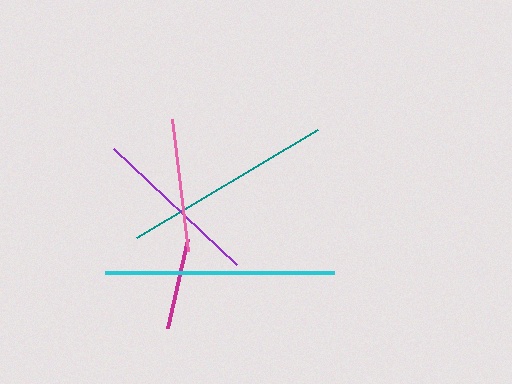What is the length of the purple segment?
The purple segment is approximately 169 pixels long.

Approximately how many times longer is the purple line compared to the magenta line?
The purple line is approximately 1.8 times the length of the magenta line.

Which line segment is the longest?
The cyan line is the longest at approximately 229 pixels.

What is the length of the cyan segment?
The cyan segment is approximately 229 pixels long.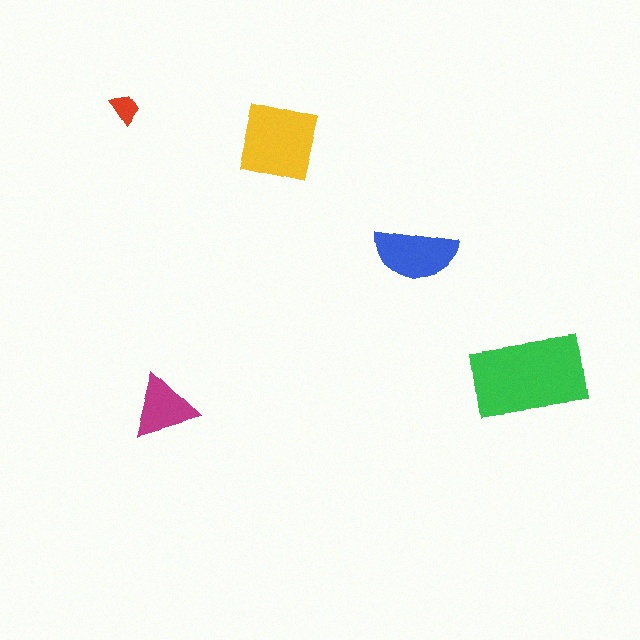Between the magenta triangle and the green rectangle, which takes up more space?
The green rectangle.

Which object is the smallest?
The red trapezoid.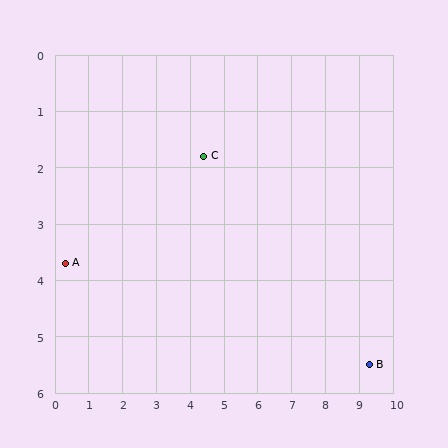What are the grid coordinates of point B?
Point B is at approximately (9.3, 5.5).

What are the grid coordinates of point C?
Point C is at approximately (4.4, 1.8).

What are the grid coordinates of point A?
Point A is at approximately (0.3, 3.7).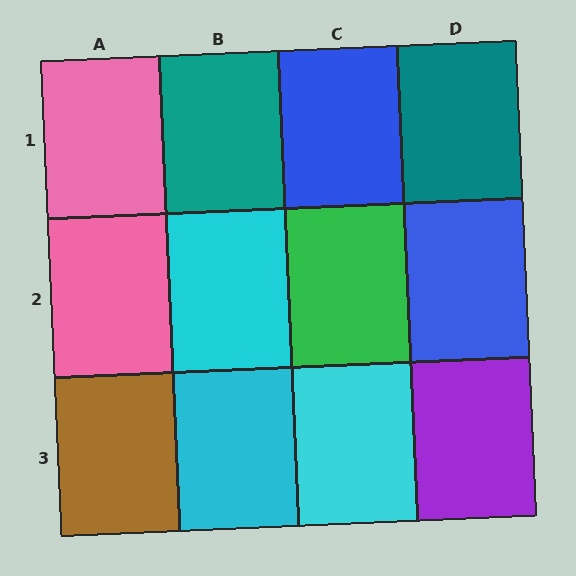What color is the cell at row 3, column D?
Purple.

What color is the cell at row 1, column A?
Pink.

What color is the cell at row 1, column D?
Teal.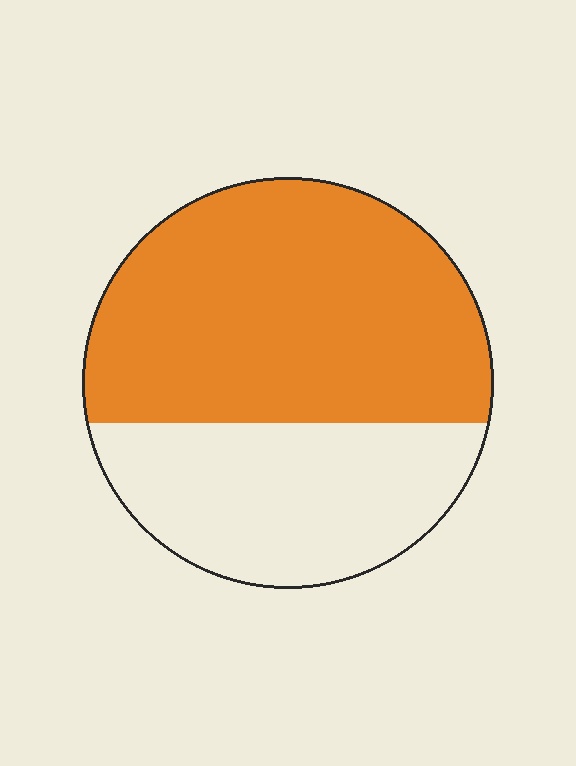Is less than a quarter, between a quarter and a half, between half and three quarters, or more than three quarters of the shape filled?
Between half and three quarters.